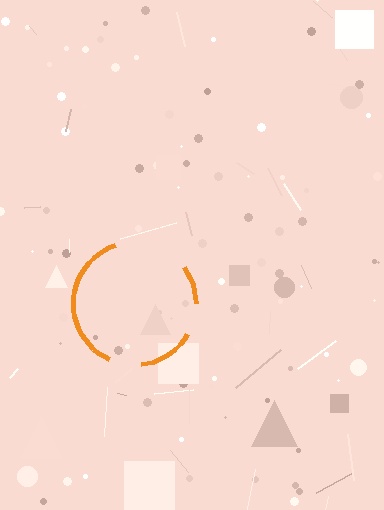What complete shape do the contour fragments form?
The contour fragments form a circle.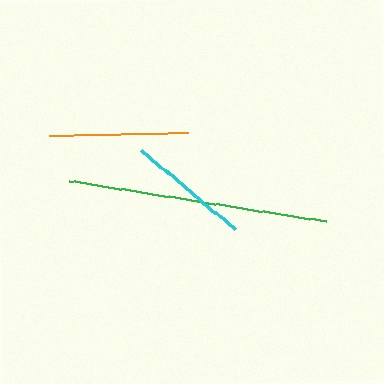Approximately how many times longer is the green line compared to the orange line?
The green line is approximately 1.9 times the length of the orange line.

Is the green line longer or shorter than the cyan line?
The green line is longer than the cyan line.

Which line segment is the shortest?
The cyan line is the shortest at approximately 122 pixels.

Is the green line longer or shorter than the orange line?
The green line is longer than the orange line.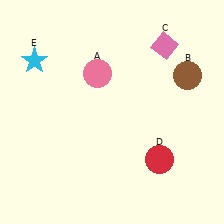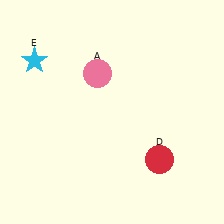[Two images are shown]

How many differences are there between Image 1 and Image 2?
There are 2 differences between the two images.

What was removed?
The pink diamond (C), the brown circle (B) were removed in Image 2.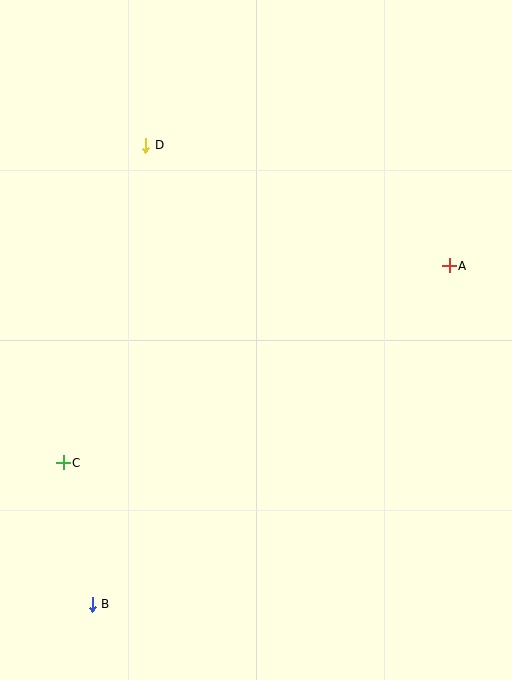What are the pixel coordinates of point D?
Point D is at (146, 145).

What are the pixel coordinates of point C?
Point C is at (63, 463).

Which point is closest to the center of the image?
Point A at (449, 266) is closest to the center.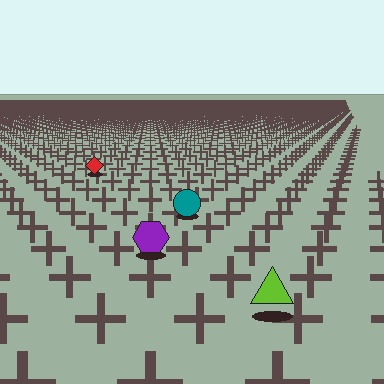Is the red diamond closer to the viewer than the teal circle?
No. The teal circle is closer — you can tell from the texture gradient: the ground texture is coarser near it.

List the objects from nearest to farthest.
From nearest to farthest: the lime triangle, the purple hexagon, the teal circle, the red diamond.